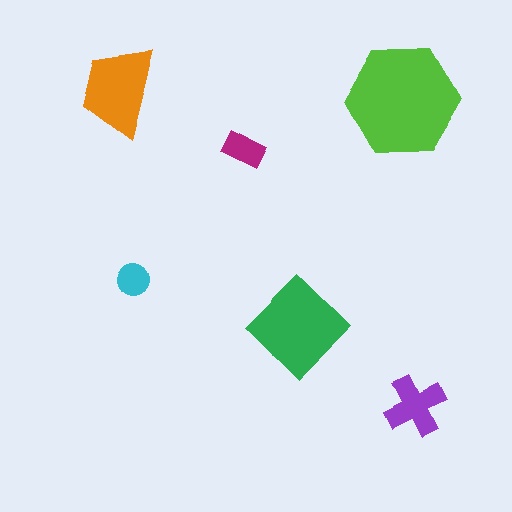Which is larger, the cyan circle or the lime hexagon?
The lime hexagon.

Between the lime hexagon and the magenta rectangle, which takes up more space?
The lime hexagon.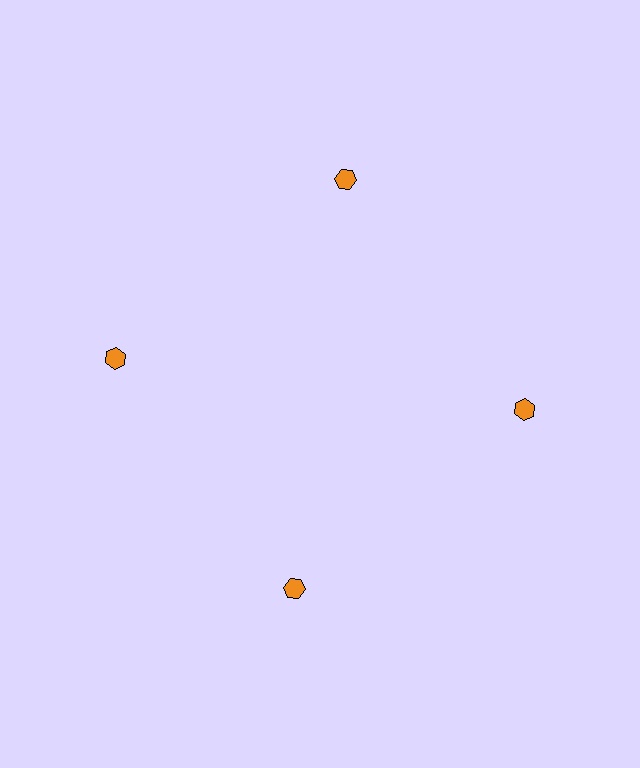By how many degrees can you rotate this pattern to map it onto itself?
The pattern maps onto itself every 90 degrees of rotation.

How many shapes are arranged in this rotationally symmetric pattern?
There are 4 shapes, arranged in 4 groups of 1.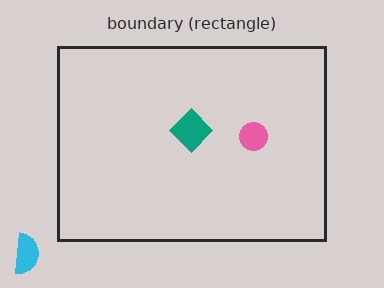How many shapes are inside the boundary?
2 inside, 1 outside.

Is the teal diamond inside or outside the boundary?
Inside.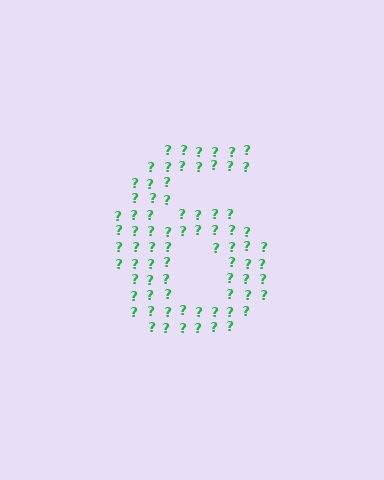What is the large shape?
The large shape is the digit 6.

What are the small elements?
The small elements are question marks.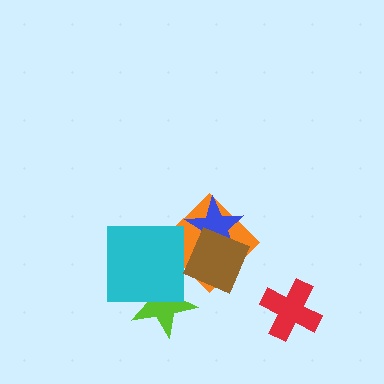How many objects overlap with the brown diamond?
2 objects overlap with the brown diamond.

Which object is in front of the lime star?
The cyan square is in front of the lime star.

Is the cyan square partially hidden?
No, no other shape covers it.